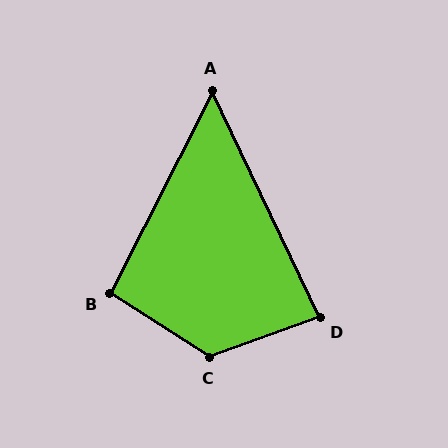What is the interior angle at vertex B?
Approximately 96 degrees (obtuse).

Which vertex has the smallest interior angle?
A, at approximately 52 degrees.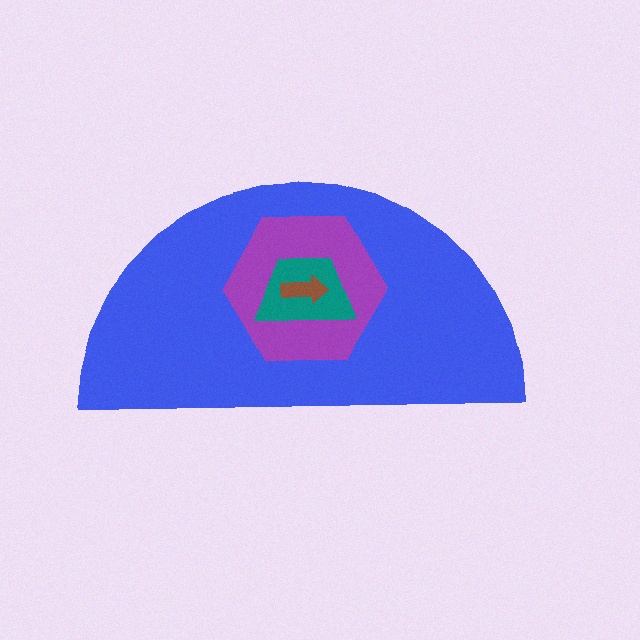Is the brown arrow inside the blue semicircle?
Yes.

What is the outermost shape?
The blue semicircle.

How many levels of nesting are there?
4.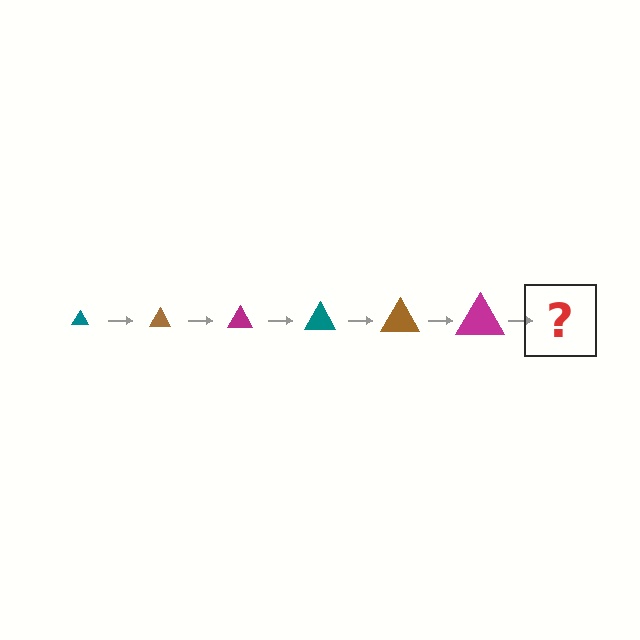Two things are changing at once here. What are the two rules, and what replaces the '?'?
The two rules are that the triangle grows larger each step and the color cycles through teal, brown, and magenta. The '?' should be a teal triangle, larger than the previous one.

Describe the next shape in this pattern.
It should be a teal triangle, larger than the previous one.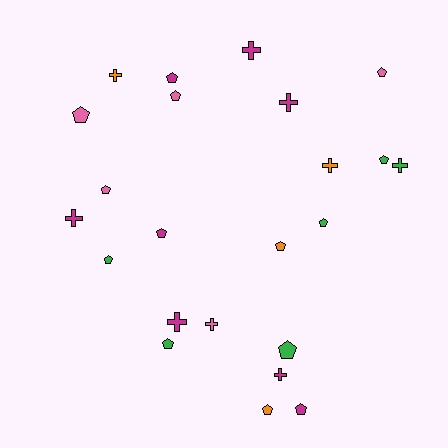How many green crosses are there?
There is 1 green cross.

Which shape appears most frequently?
Pentagon, with 14 objects.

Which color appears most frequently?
Magenta, with 8 objects.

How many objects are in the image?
There are 23 objects.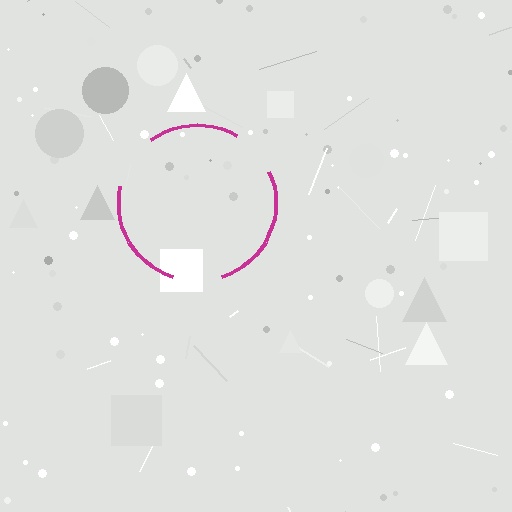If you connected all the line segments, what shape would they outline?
They would outline a circle.